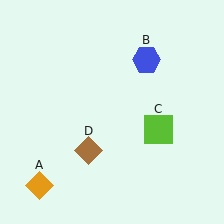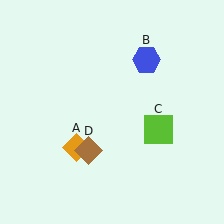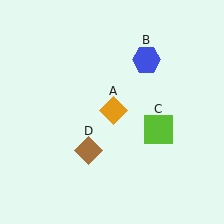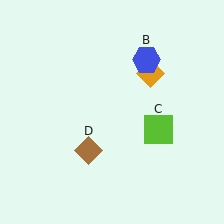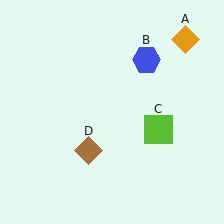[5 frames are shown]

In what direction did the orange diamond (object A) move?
The orange diamond (object A) moved up and to the right.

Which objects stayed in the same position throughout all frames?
Blue hexagon (object B) and lime square (object C) and brown diamond (object D) remained stationary.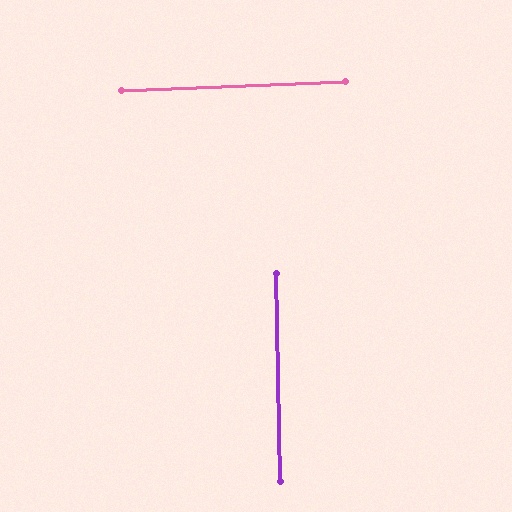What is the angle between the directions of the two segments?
Approximately 89 degrees.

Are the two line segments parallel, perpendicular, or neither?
Perpendicular — they meet at approximately 89°.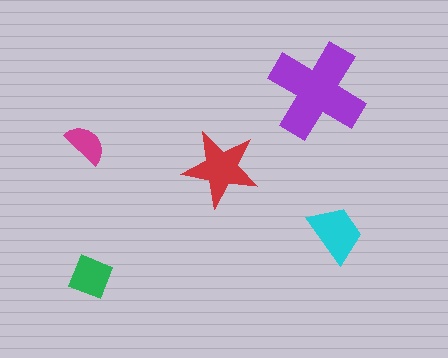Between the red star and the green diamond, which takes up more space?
The red star.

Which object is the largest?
The purple cross.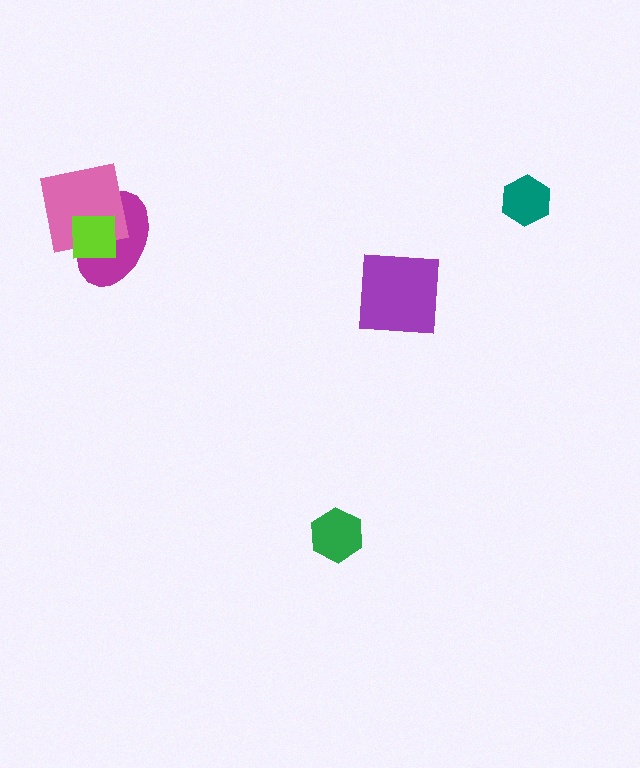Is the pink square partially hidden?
Yes, it is partially covered by another shape.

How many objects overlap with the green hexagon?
0 objects overlap with the green hexagon.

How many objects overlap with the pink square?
2 objects overlap with the pink square.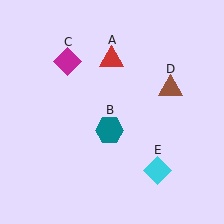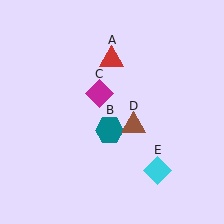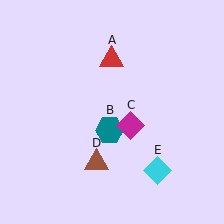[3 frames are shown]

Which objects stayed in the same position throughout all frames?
Red triangle (object A) and teal hexagon (object B) and cyan diamond (object E) remained stationary.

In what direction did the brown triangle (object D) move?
The brown triangle (object D) moved down and to the left.